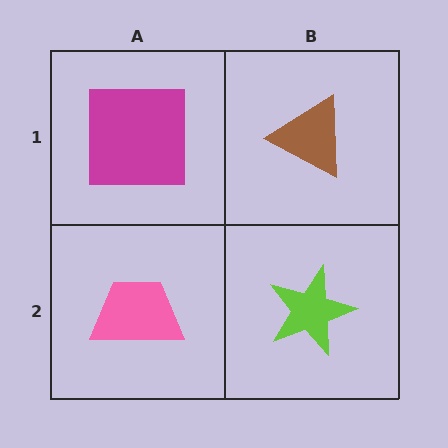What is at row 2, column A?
A pink trapezoid.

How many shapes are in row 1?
2 shapes.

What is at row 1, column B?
A brown triangle.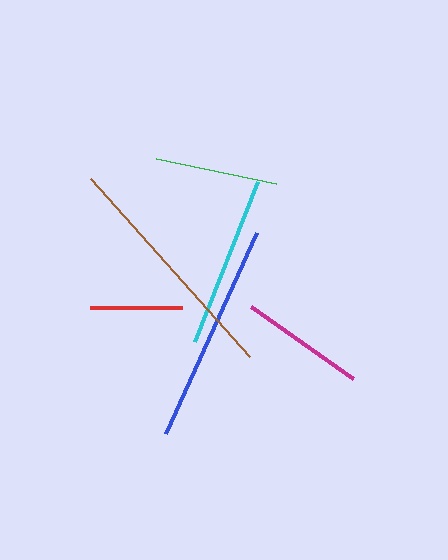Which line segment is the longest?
The brown line is the longest at approximately 239 pixels.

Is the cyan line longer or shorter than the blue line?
The blue line is longer than the cyan line.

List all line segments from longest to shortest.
From longest to shortest: brown, blue, cyan, magenta, green, red.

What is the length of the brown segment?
The brown segment is approximately 239 pixels long.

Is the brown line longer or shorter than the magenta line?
The brown line is longer than the magenta line.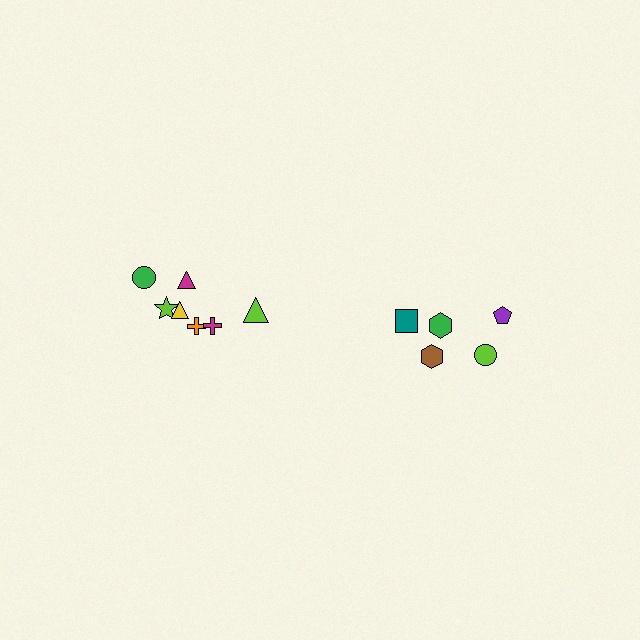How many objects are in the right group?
There are 5 objects.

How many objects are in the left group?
There are 7 objects.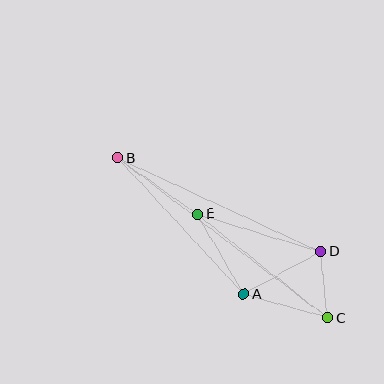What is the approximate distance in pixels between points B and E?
The distance between B and E is approximately 98 pixels.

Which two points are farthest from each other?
Points B and C are farthest from each other.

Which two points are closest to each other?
Points C and D are closest to each other.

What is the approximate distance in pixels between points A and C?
The distance between A and C is approximately 87 pixels.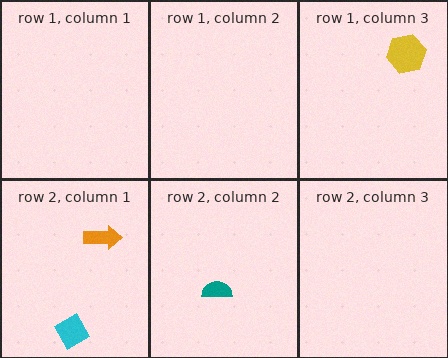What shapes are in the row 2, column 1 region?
The orange arrow, the cyan diamond.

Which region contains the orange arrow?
The row 2, column 1 region.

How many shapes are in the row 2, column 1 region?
2.